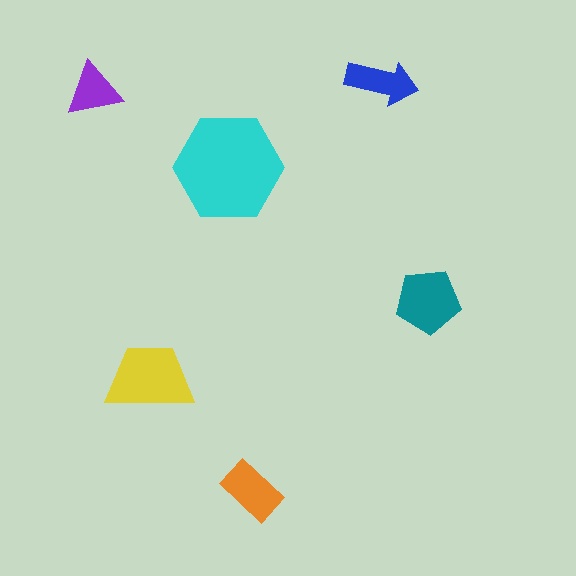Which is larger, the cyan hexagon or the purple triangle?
The cyan hexagon.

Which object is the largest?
The cyan hexagon.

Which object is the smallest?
The purple triangle.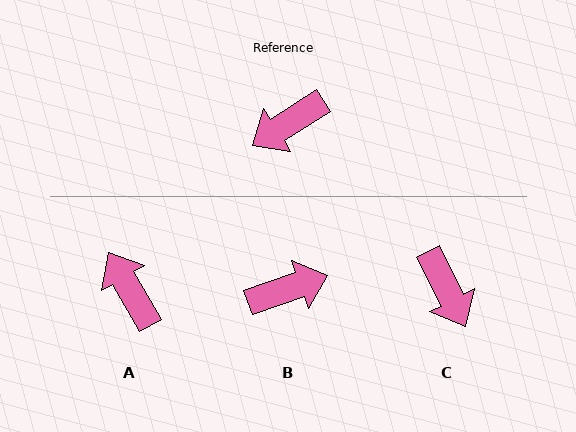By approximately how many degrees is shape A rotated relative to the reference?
Approximately 92 degrees clockwise.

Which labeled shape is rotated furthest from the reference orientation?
B, about 166 degrees away.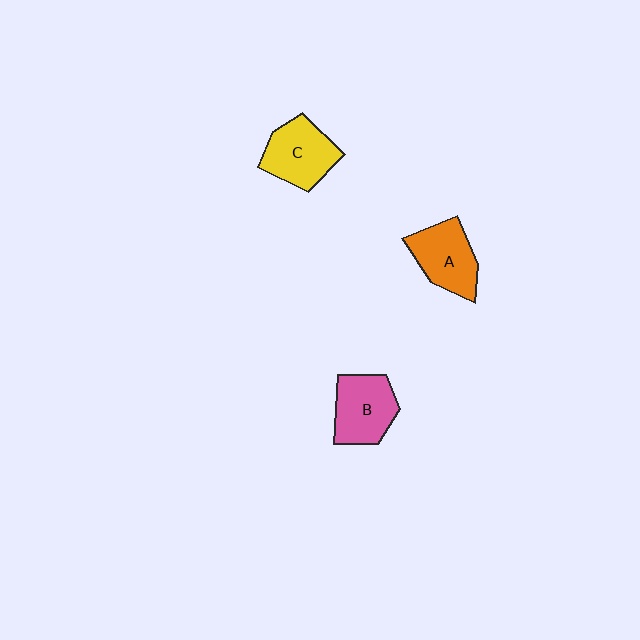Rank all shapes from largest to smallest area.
From largest to smallest: B (pink), C (yellow), A (orange).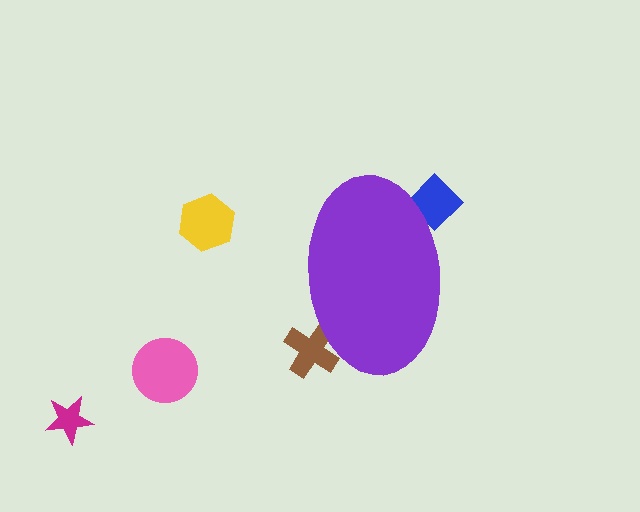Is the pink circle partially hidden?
No, the pink circle is fully visible.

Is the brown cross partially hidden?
Yes, the brown cross is partially hidden behind the purple ellipse.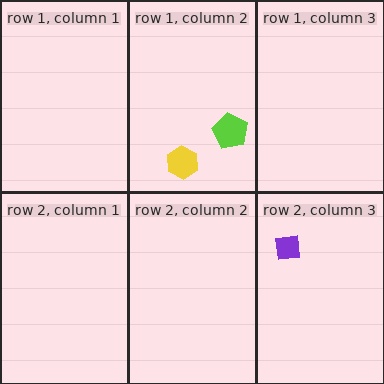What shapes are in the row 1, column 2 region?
The yellow hexagon, the lime pentagon.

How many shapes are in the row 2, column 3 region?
1.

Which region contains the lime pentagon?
The row 1, column 2 region.